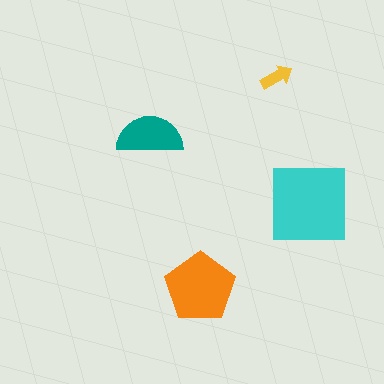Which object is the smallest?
The yellow arrow.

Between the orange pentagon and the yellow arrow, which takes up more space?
The orange pentagon.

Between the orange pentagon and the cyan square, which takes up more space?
The cyan square.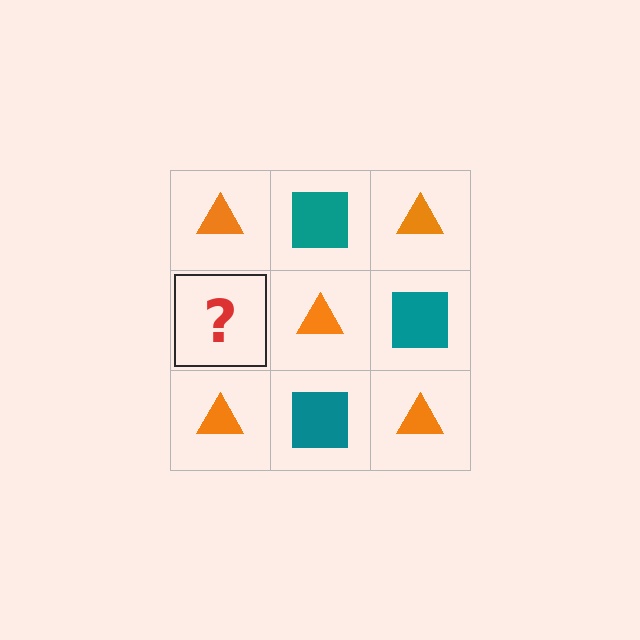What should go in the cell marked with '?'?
The missing cell should contain a teal square.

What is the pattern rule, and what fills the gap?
The rule is that it alternates orange triangle and teal square in a checkerboard pattern. The gap should be filled with a teal square.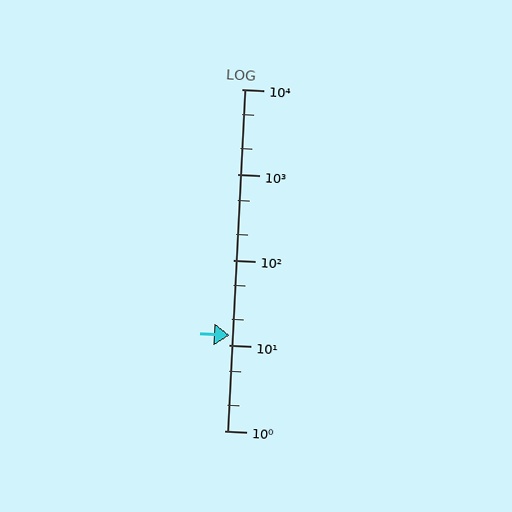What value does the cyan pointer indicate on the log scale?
The pointer indicates approximately 13.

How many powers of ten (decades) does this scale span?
The scale spans 4 decades, from 1 to 10000.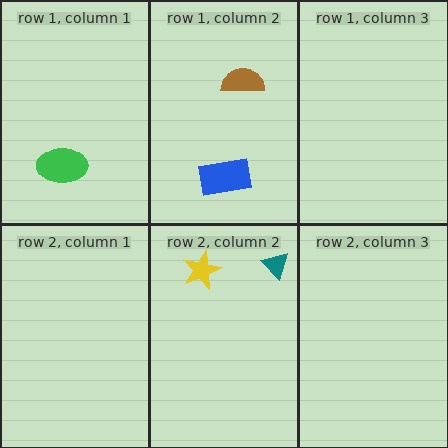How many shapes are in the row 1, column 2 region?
2.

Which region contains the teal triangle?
The row 2, column 2 region.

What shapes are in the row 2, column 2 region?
The yellow star, the teal triangle.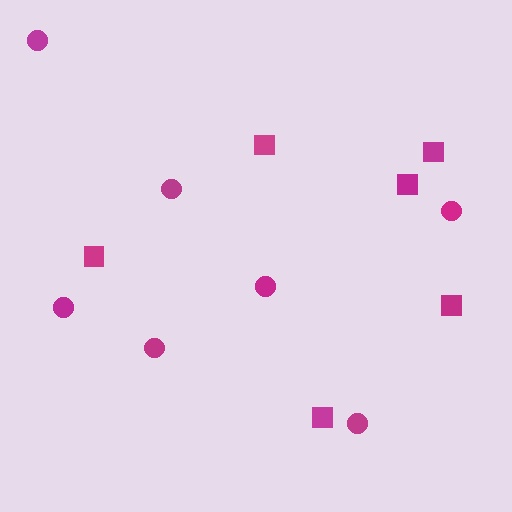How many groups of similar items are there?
There are 2 groups: one group of circles (7) and one group of squares (6).